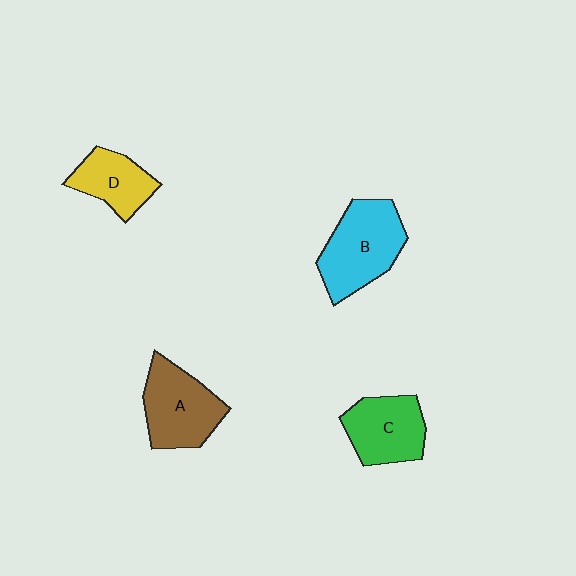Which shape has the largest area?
Shape B (cyan).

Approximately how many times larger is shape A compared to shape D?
Approximately 1.4 times.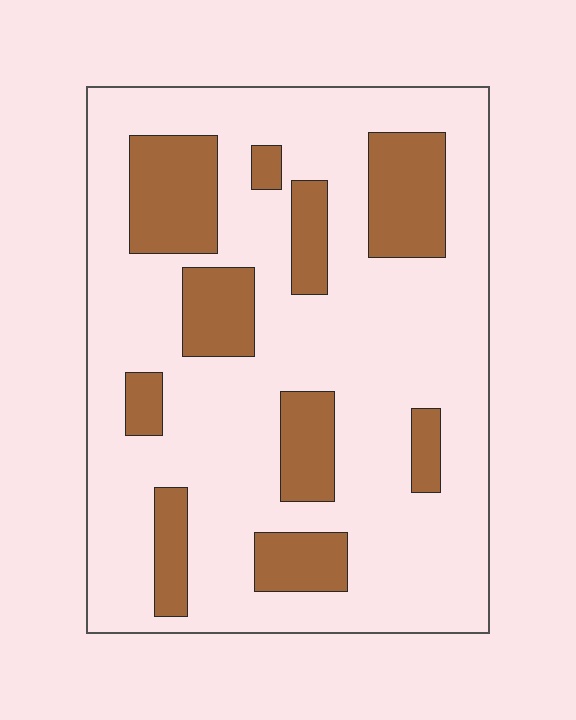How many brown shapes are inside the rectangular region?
10.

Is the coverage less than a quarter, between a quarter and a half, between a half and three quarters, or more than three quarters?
Less than a quarter.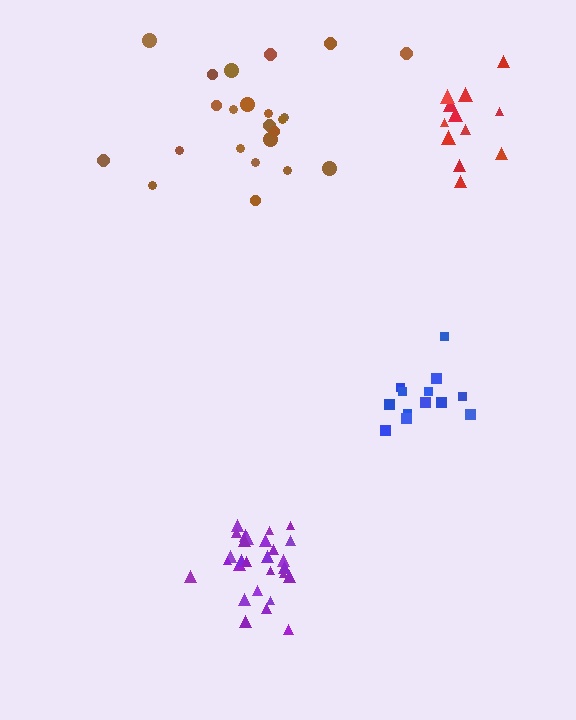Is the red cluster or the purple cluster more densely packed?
Purple.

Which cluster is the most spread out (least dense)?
Brown.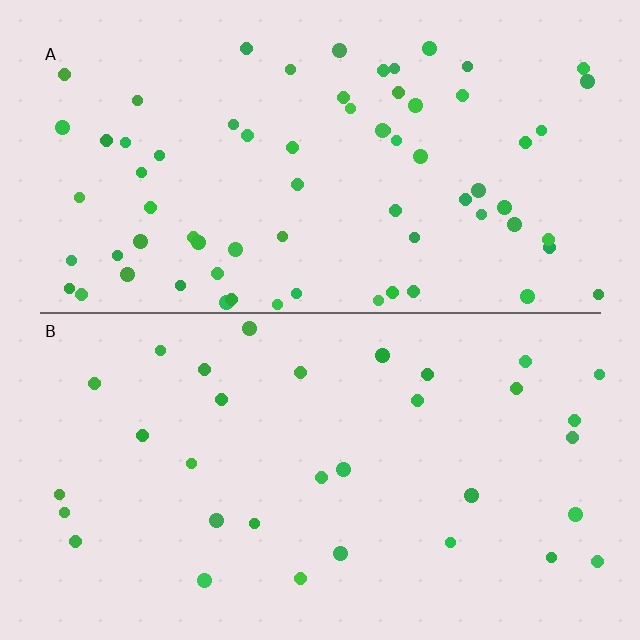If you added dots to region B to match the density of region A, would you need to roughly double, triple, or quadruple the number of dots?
Approximately double.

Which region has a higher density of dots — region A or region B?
A (the top).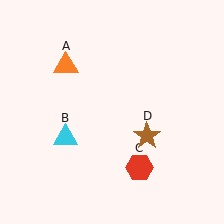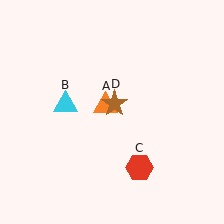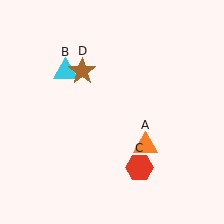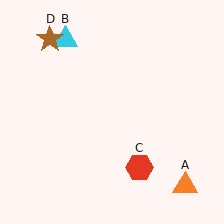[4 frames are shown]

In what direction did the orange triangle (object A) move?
The orange triangle (object A) moved down and to the right.